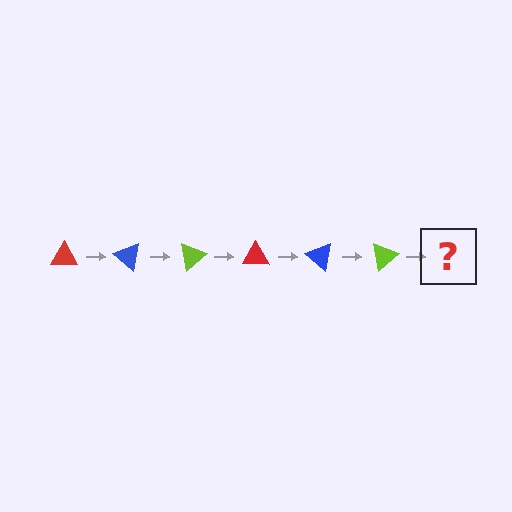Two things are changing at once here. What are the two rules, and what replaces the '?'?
The two rules are that it rotates 40 degrees each step and the color cycles through red, blue, and lime. The '?' should be a red triangle, rotated 240 degrees from the start.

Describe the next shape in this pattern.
It should be a red triangle, rotated 240 degrees from the start.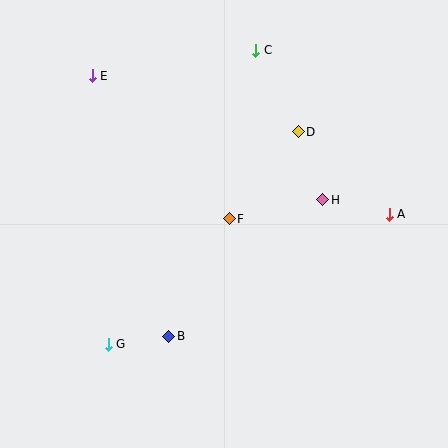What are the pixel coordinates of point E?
Point E is at (92, 76).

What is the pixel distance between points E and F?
The distance between E and F is 198 pixels.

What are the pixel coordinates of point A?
Point A is at (389, 214).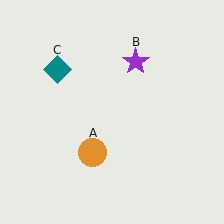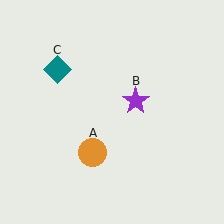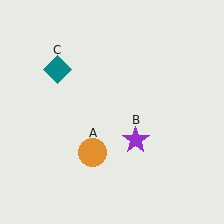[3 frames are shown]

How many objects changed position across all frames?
1 object changed position: purple star (object B).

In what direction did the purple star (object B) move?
The purple star (object B) moved down.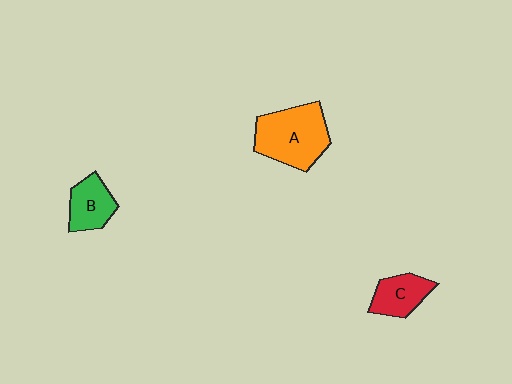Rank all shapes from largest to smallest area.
From largest to smallest: A (orange), B (green), C (red).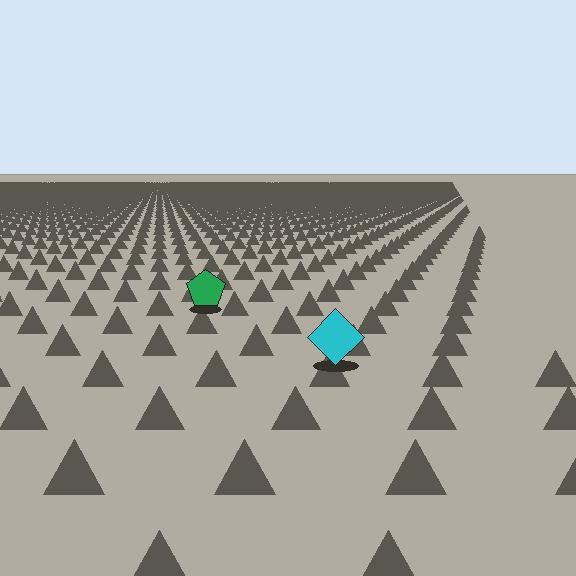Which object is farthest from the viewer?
The green pentagon is farthest from the viewer. It appears smaller and the ground texture around it is denser.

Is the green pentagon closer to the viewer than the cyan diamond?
No. The cyan diamond is closer — you can tell from the texture gradient: the ground texture is coarser near it.